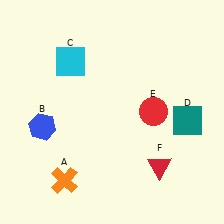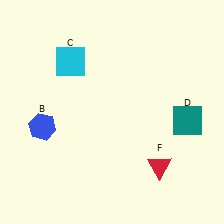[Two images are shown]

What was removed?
The red circle (E), the orange cross (A) were removed in Image 2.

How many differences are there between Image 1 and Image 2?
There are 2 differences between the two images.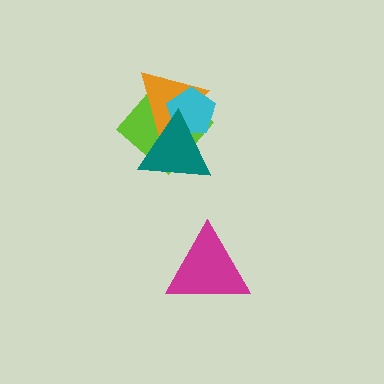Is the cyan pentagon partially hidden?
Yes, it is partially covered by another shape.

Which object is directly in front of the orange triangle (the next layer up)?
The cyan pentagon is directly in front of the orange triangle.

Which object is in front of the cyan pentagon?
The teal triangle is in front of the cyan pentagon.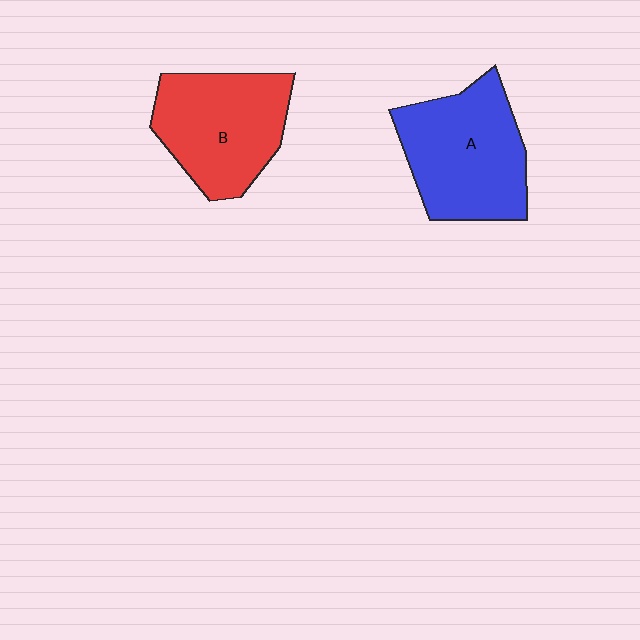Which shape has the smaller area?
Shape B (red).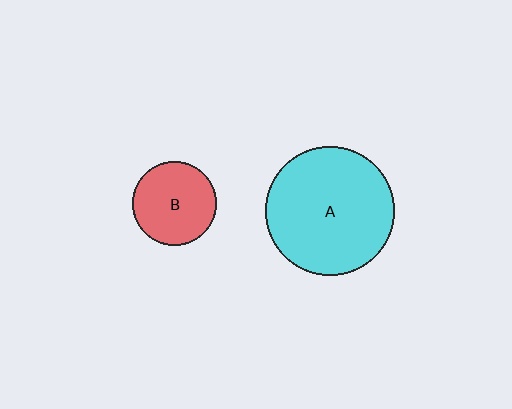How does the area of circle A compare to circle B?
Approximately 2.4 times.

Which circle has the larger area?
Circle A (cyan).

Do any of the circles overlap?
No, none of the circles overlap.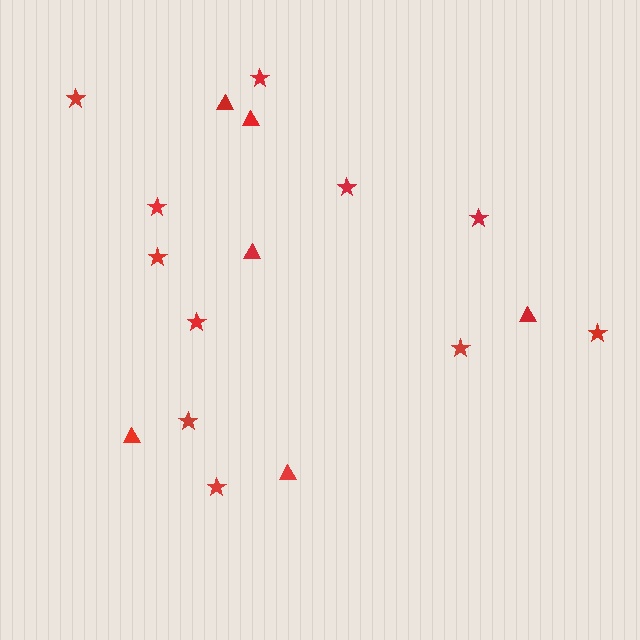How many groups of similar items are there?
There are 2 groups: one group of triangles (6) and one group of stars (11).